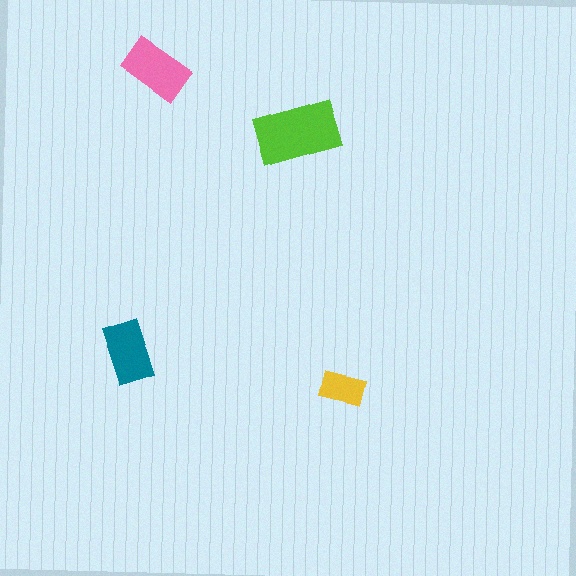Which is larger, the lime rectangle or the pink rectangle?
The lime one.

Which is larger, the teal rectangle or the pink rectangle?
The pink one.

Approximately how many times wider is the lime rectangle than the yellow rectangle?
About 2 times wider.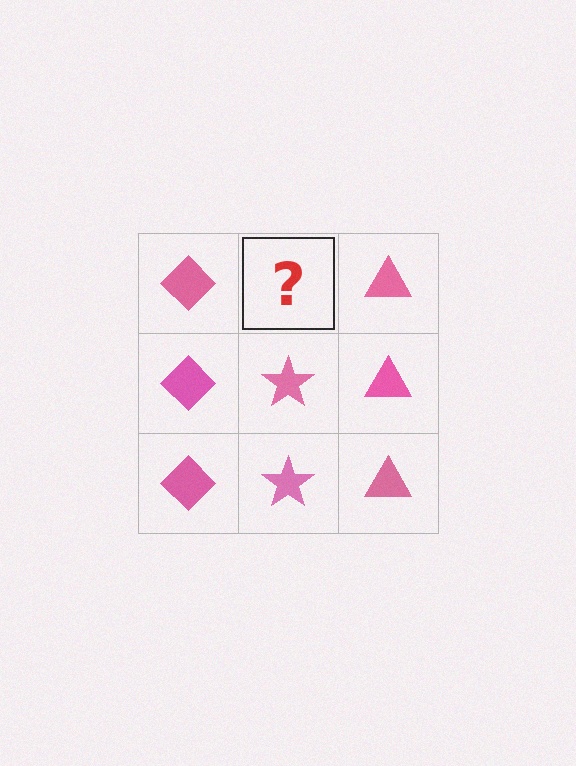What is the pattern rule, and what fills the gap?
The rule is that each column has a consistent shape. The gap should be filled with a pink star.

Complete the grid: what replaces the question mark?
The question mark should be replaced with a pink star.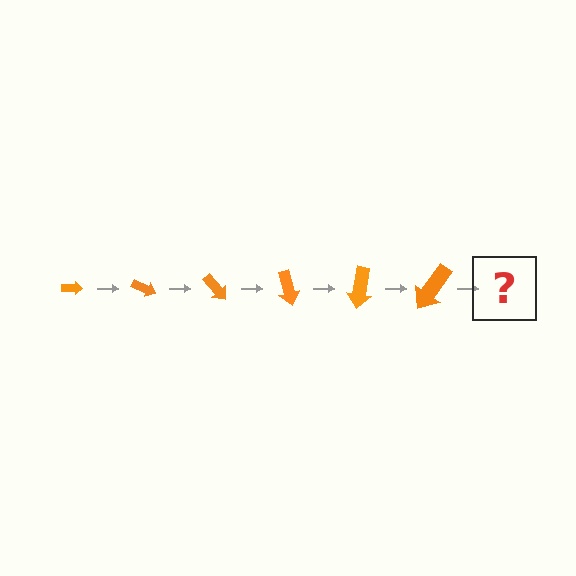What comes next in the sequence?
The next element should be an arrow, larger than the previous one and rotated 150 degrees from the start.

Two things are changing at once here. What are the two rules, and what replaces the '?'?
The two rules are that the arrow grows larger each step and it rotates 25 degrees each step. The '?' should be an arrow, larger than the previous one and rotated 150 degrees from the start.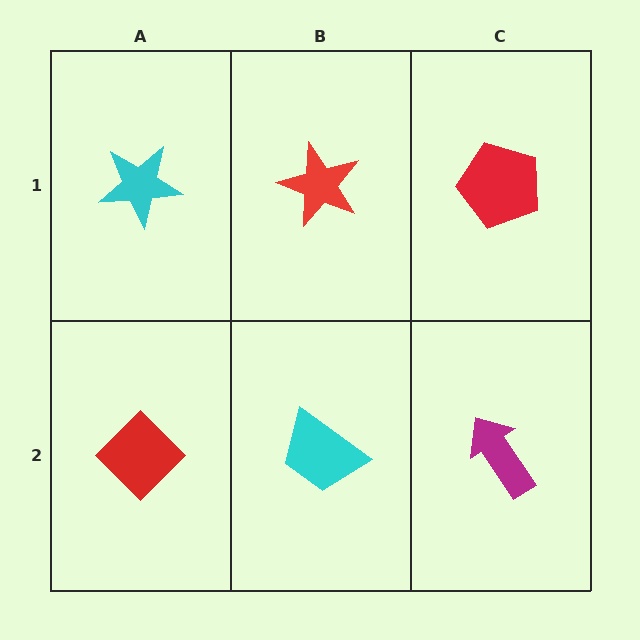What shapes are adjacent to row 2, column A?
A cyan star (row 1, column A), a cyan trapezoid (row 2, column B).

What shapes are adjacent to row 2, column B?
A red star (row 1, column B), a red diamond (row 2, column A), a magenta arrow (row 2, column C).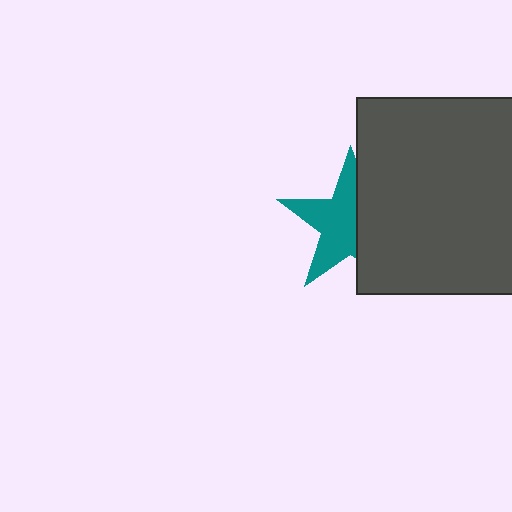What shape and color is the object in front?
The object in front is a dark gray square.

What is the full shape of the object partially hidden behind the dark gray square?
The partially hidden object is a teal star.